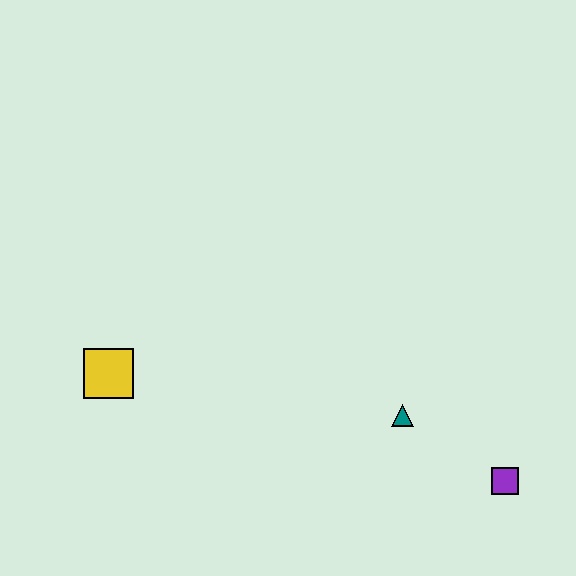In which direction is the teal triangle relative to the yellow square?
The teal triangle is to the right of the yellow square.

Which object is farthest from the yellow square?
The purple square is farthest from the yellow square.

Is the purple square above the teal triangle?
No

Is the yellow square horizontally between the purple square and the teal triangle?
No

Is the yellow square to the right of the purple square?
No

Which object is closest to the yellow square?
The teal triangle is closest to the yellow square.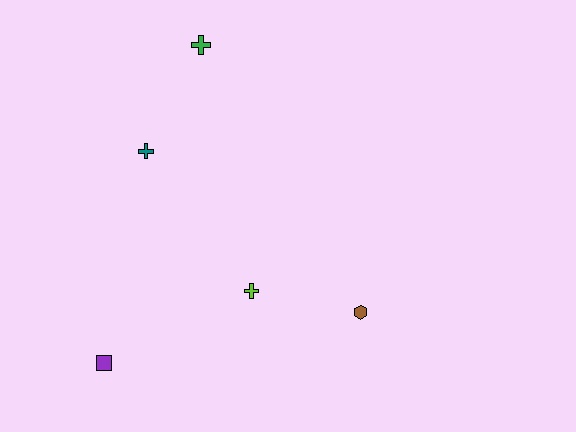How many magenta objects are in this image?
There are no magenta objects.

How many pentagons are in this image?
There are no pentagons.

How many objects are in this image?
There are 5 objects.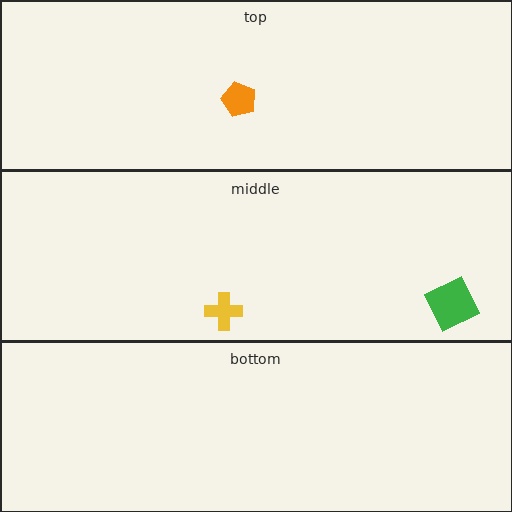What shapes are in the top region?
The orange pentagon.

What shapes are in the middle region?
The green diamond, the yellow cross.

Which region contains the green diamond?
The middle region.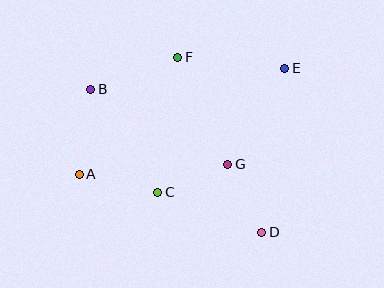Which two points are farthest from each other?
Points A and E are farthest from each other.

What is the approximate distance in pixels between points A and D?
The distance between A and D is approximately 191 pixels.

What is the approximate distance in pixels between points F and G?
The distance between F and G is approximately 118 pixels.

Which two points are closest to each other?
Points C and G are closest to each other.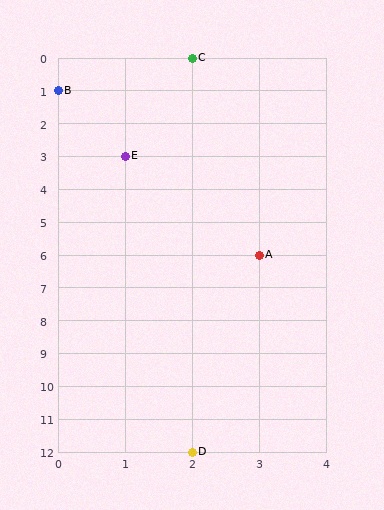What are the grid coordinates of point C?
Point C is at grid coordinates (2, 0).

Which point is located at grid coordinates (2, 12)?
Point D is at (2, 12).